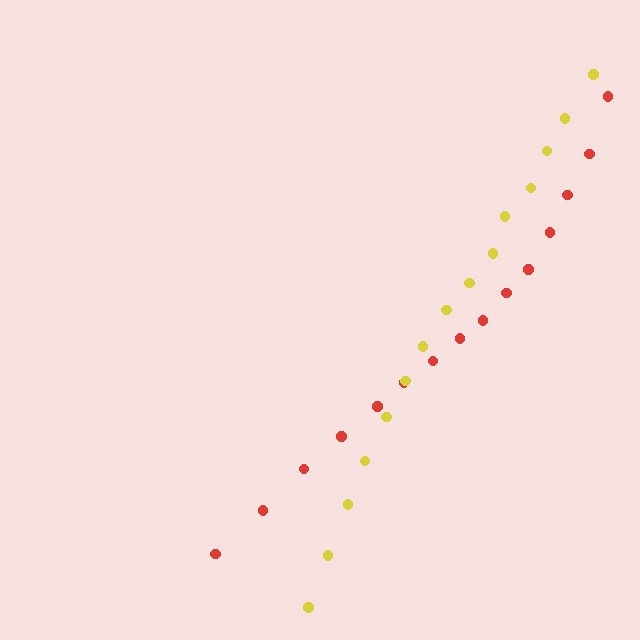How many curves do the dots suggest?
There are 2 distinct paths.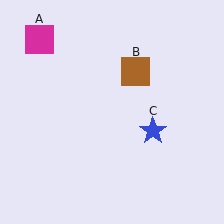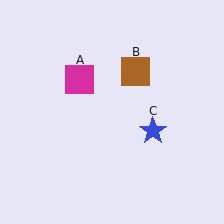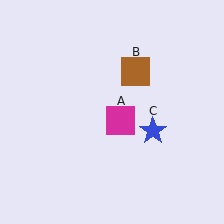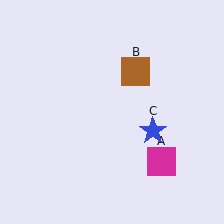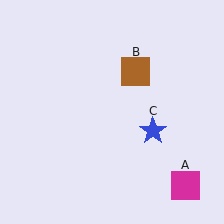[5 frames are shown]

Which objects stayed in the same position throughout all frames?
Brown square (object B) and blue star (object C) remained stationary.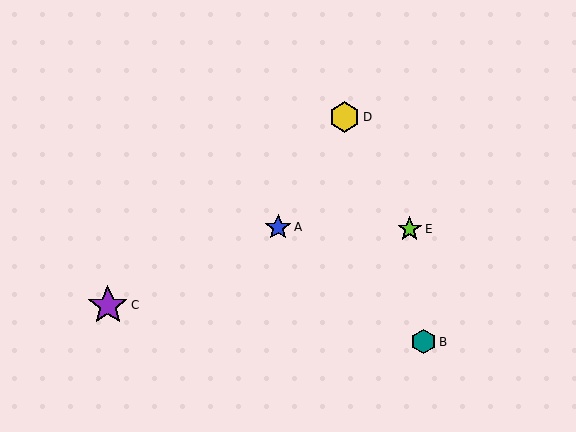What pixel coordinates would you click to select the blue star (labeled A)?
Click at (278, 227) to select the blue star A.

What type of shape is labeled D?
Shape D is a yellow hexagon.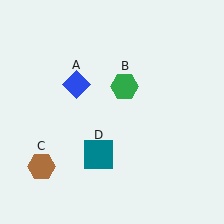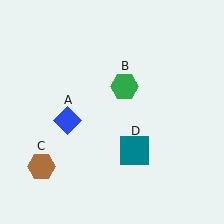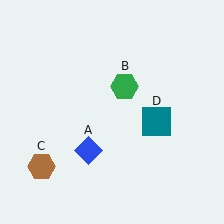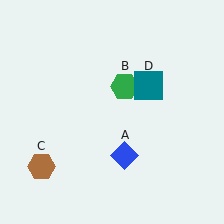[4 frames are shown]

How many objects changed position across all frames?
2 objects changed position: blue diamond (object A), teal square (object D).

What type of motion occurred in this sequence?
The blue diamond (object A), teal square (object D) rotated counterclockwise around the center of the scene.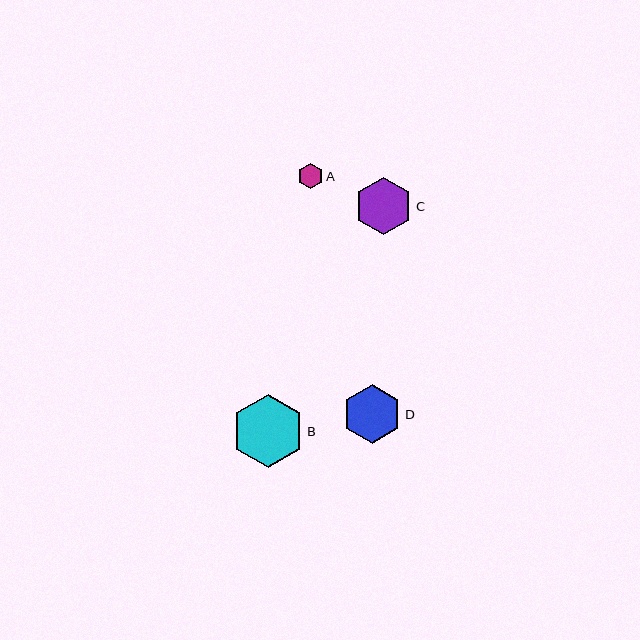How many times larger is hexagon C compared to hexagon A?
Hexagon C is approximately 2.3 times the size of hexagon A.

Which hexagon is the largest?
Hexagon B is the largest with a size of approximately 73 pixels.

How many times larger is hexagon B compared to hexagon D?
Hexagon B is approximately 1.2 times the size of hexagon D.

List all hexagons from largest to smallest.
From largest to smallest: B, D, C, A.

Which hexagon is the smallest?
Hexagon A is the smallest with a size of approximately 25 pixels.